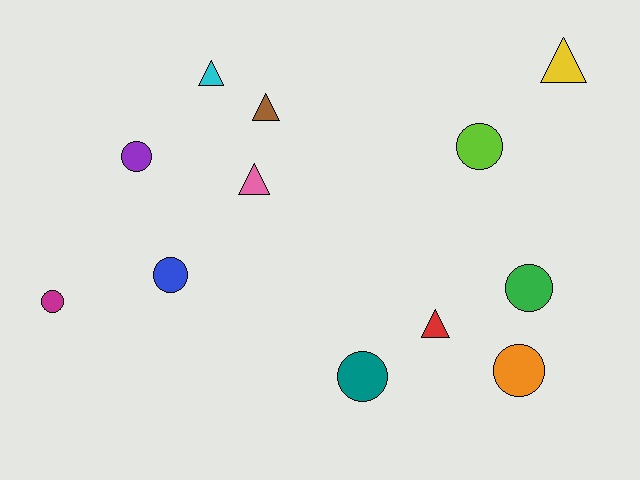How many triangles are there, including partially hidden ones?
There are 5 triangles.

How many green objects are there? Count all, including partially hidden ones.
There is 1 green object.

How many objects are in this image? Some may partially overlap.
There are 12 objects.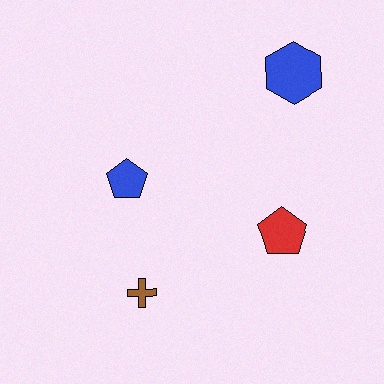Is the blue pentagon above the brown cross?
Yes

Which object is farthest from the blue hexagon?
The brown cross is farthest from the blue hexagon.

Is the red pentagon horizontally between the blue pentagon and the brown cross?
No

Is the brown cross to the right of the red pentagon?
No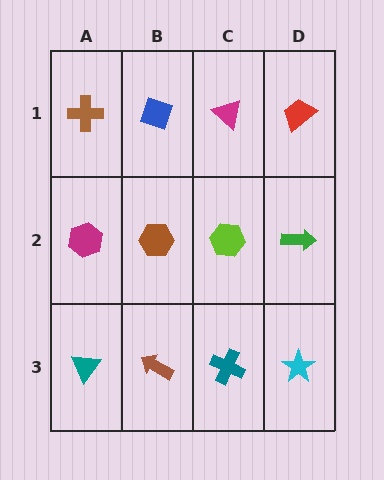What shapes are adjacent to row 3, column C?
A lime hexagon (row 2, column C), a brown arrow (row 3, column B), a cyan star (row 3, column D).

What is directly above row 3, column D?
A green arrow.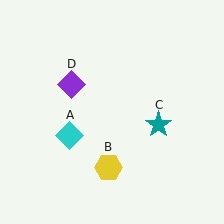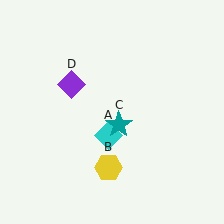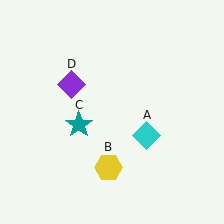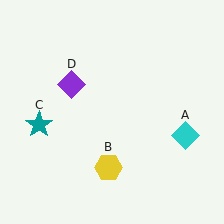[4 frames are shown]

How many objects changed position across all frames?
2 objects changed position: cyan diamond (object A), teal star (object C).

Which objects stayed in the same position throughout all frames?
Yellow hexagon (object B) and purple diamond (object D) remained stationary.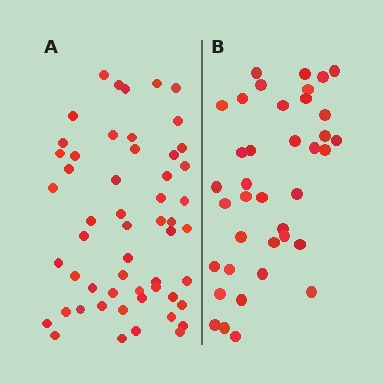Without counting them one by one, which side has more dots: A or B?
Region A (the left region) has more dots.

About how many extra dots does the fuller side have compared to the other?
Region A has approximately 15 more dots than region B.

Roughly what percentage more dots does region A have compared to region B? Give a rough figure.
About 40% more.